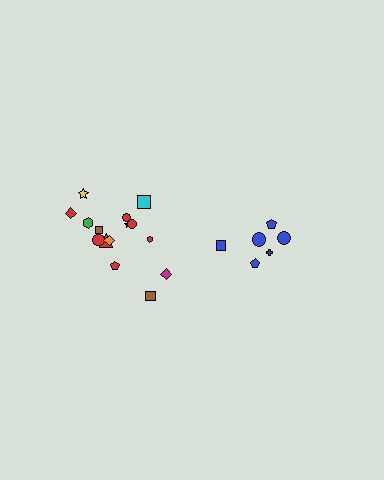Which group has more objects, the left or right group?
The left group.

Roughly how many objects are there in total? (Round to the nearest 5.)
Roughly 20 objects in total.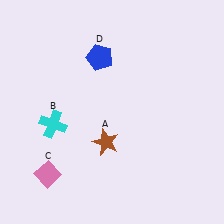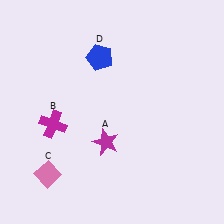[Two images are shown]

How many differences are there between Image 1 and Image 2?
There are 2 differences between the two images.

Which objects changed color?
A changed from brown to magenta. B changed from cyan to magenta.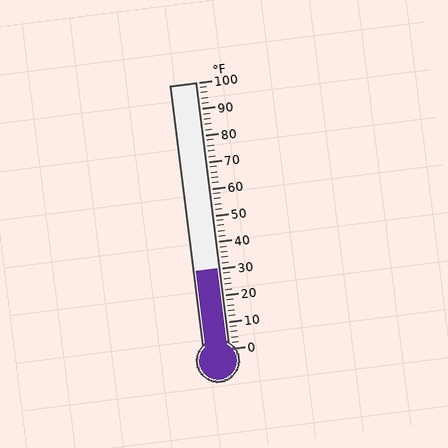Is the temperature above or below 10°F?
The temperature is above 10°F.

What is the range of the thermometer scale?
The thermometer scale ranges from 0°F to 100°F.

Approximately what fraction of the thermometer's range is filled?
The thermometer is filled to approximately 30% of its range.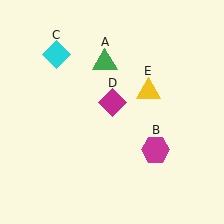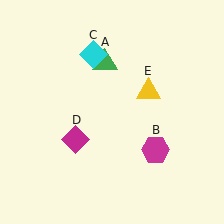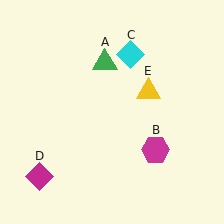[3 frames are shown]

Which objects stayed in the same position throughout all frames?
Green triangle (object A) and magenta hexagon (object B) and yellow triangle (object E) remained stationary.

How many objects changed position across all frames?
2 objects changed position: cyan diamond (object C), magenta diamond (object D).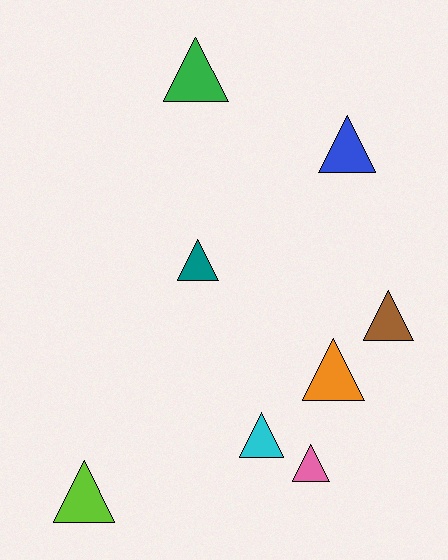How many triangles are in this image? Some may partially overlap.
There are 8 triangles.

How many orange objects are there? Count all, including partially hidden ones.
There is 1 orange object.